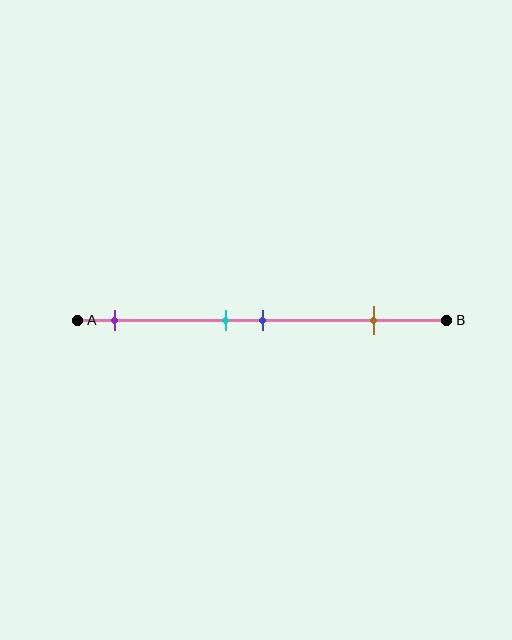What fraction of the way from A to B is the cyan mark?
The cyan mark is approximately 40% (0.4) of the way from A to B.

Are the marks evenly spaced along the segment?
No, the marks are not evenly spaced.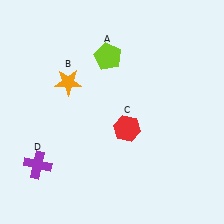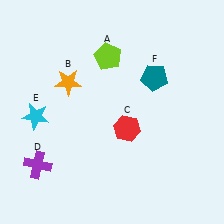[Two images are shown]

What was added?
A cyan star (E), a teal pentagon (F) were added in Image 2.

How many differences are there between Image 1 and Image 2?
There are 2 differences between the two images.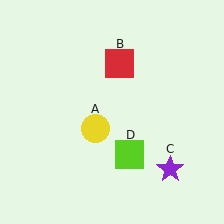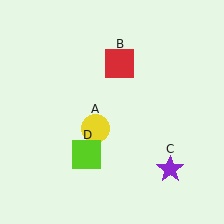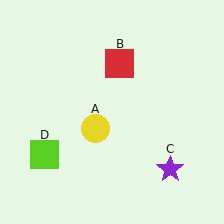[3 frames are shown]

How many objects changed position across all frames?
1 object changed position: lime square (object D).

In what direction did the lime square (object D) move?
The lime square (object D) moved left.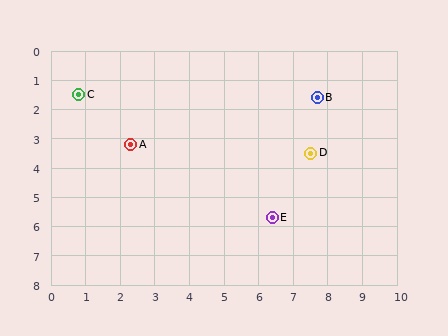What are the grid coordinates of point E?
Point E is at approximately (6.4, 5.7).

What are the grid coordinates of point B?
Point B is at approximately (7.7, 1.6).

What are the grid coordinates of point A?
Point A is at approximately (2.3, 3.2).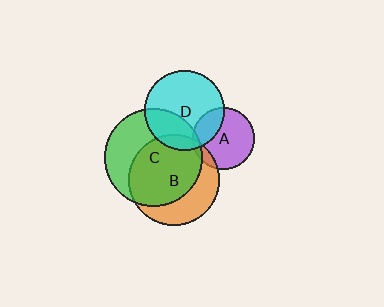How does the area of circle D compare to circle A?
Approximately 1.7 times.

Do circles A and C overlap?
Yes.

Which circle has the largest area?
Circle C (green).